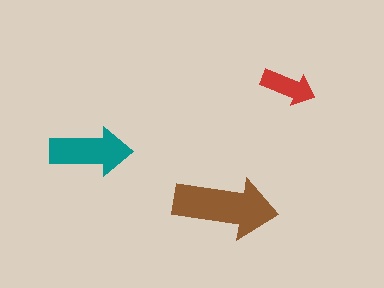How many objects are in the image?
There are 3 objects in the image.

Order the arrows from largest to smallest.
the brown one, the teal one, the red one.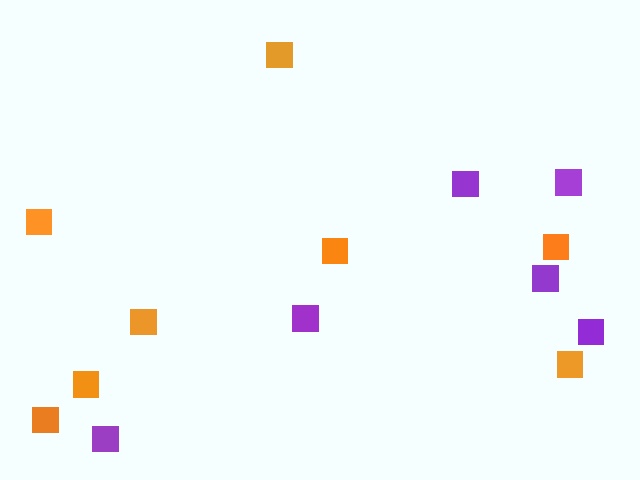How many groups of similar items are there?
There are 2 groups: one group of orange squares (8) and one group of purple squares (6).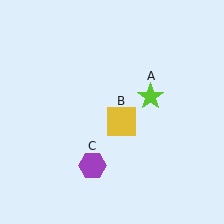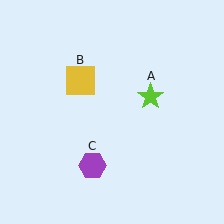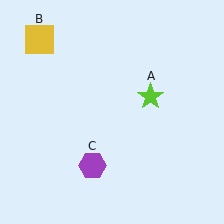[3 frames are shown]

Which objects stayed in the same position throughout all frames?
Lime star (object A) and purple hexagon (object C) remained stationary.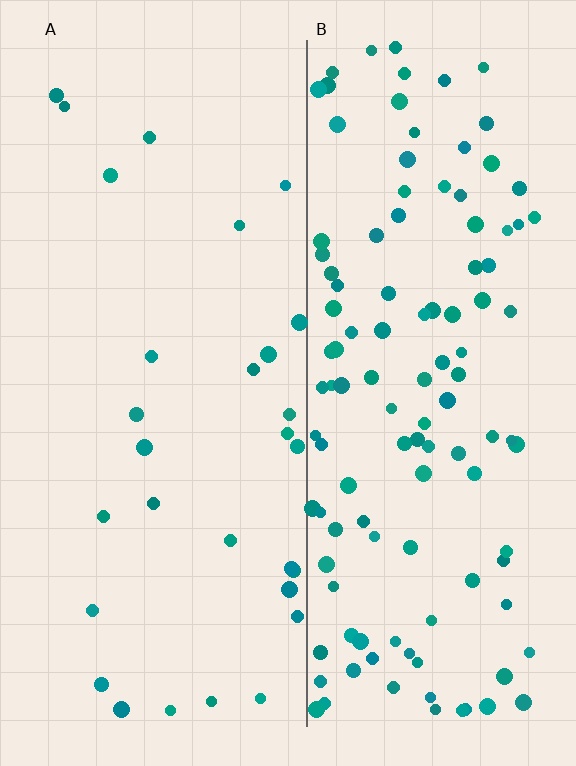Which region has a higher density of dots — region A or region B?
B (the right).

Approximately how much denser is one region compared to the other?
Approximately 4.1× — region B over region A.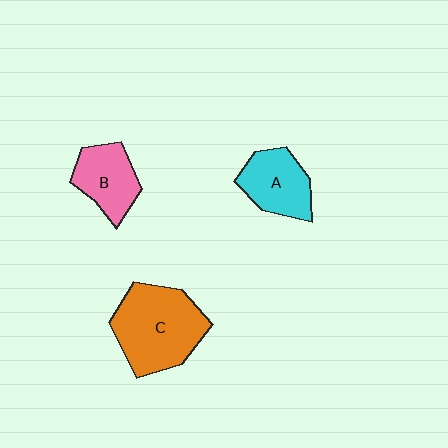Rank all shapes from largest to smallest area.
From largest to smallest: C (orange), A (cyan), B (pink).